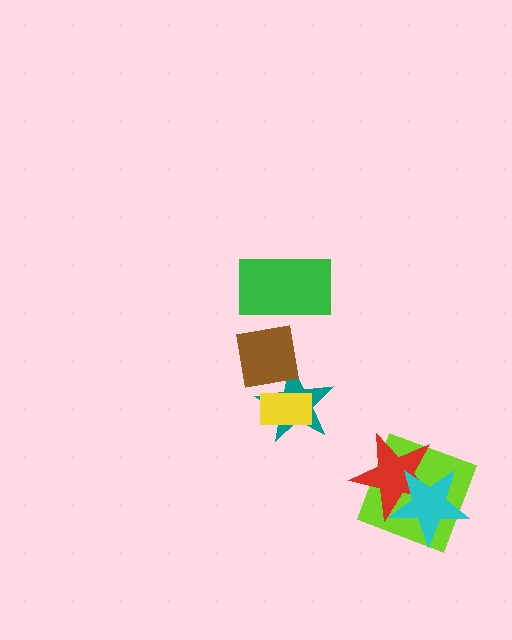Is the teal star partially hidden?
Yes, it is partially covered by another shape.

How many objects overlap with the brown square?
1 object overlaps with the brown square.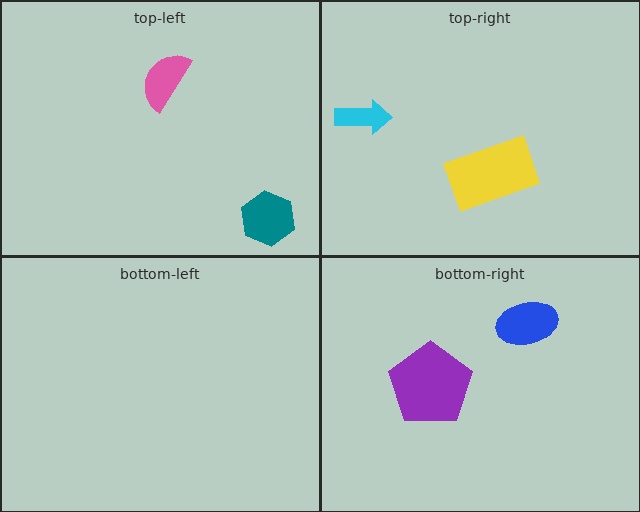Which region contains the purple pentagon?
The bottom-right region.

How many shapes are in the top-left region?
2.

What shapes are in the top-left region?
The pink semicircle, the teal hexagon.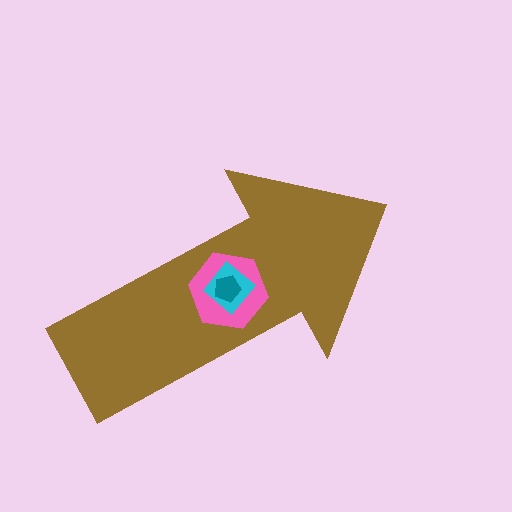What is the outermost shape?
The brown arrow.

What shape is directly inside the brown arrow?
The pink hexagon.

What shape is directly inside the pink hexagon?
The cyan diamond.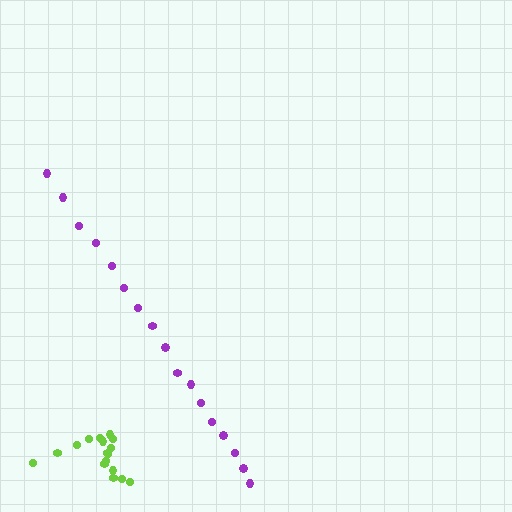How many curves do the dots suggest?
There are 2 distinct paths.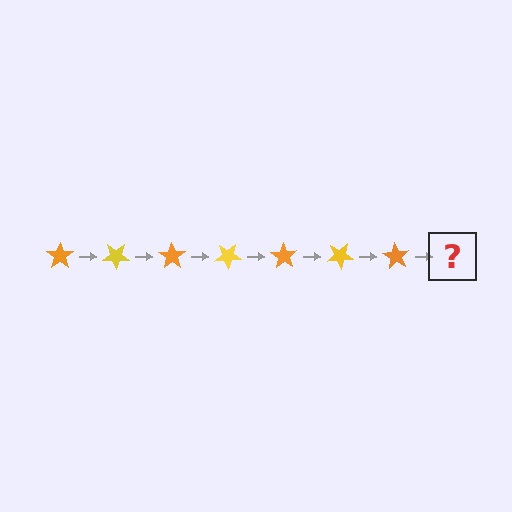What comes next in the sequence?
The next element should be a yellow star, rotated 245 degrees from the start.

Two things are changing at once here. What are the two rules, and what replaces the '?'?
The two rules are that it rotates 35 degrees each step and the color cycles through orange and yellow. The '?' should be a yellow star, rotated 245 degrees from the start.